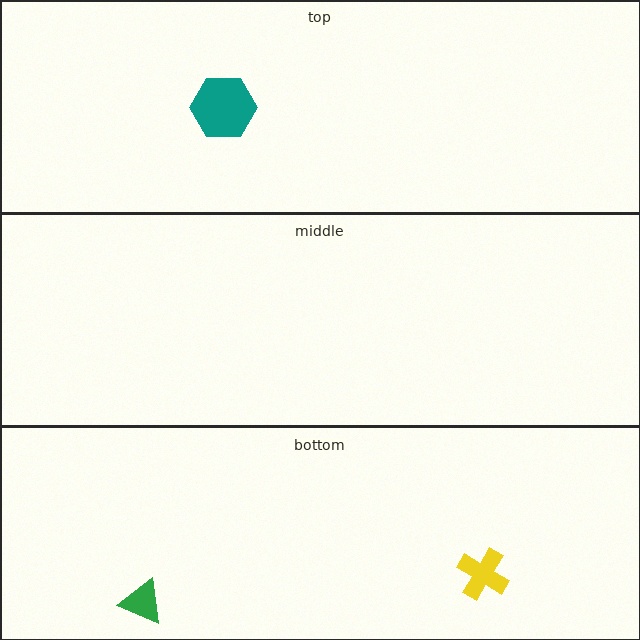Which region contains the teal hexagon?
The top region.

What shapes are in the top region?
The teal hexagon.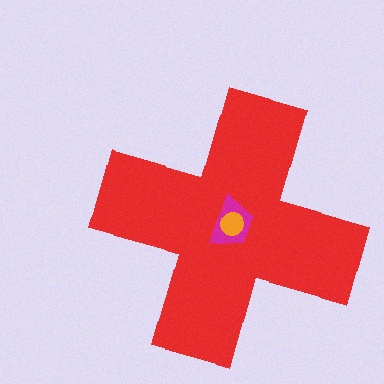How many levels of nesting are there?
3.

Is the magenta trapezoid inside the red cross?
Yes.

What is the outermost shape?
The red cross.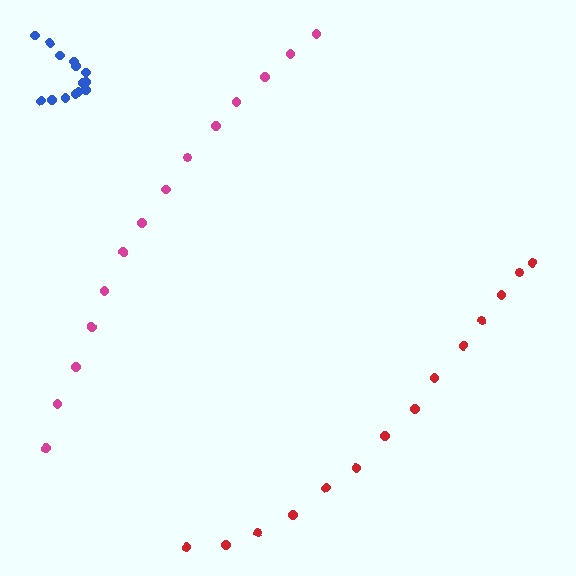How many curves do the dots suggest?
There are 3 distinct paths.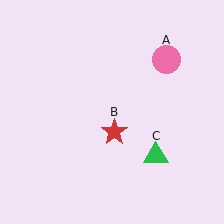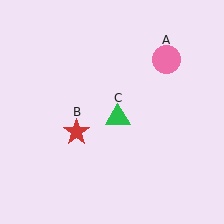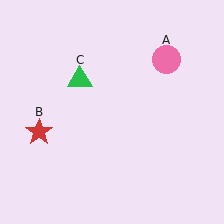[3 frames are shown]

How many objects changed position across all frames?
2 objects changed position: red star (object B), green triangle (object C).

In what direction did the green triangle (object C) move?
The green triangle (object C) moved up and to the left.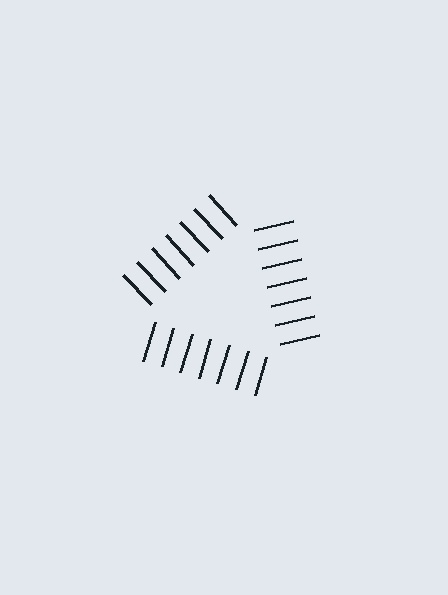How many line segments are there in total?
21 — 7 along each of the 3 edges.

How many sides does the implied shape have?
3 sides — the line-ends trace a triangle.